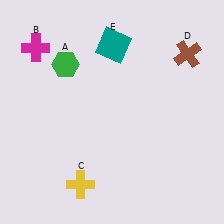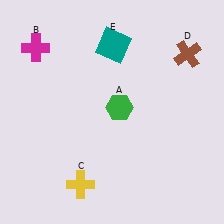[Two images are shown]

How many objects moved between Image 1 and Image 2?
1 object moved between the two images.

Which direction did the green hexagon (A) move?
The green hexagon (A) moved right.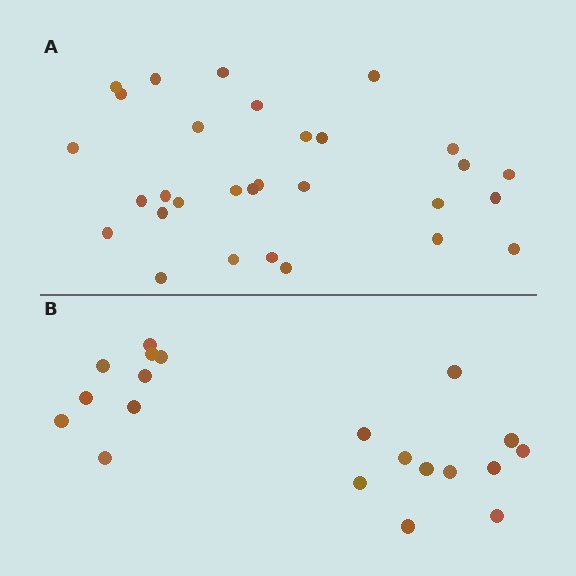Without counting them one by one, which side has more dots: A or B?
Region A (the top region) has more dots.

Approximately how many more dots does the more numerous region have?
Region A has roughly 10 or so more dots than region B.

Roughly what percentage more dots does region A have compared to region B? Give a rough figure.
About 50% more.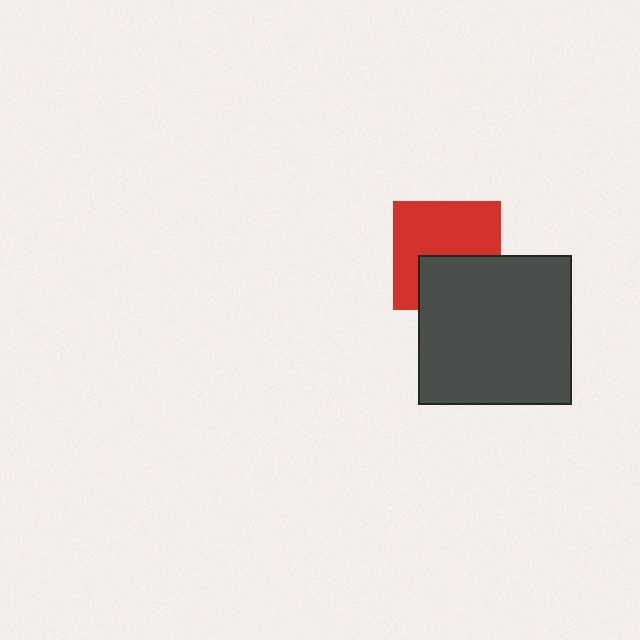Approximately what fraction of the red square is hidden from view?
Roughly 39% of the red square is hidden behind the dark gray rectangle.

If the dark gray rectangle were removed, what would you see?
You would see the complete red square.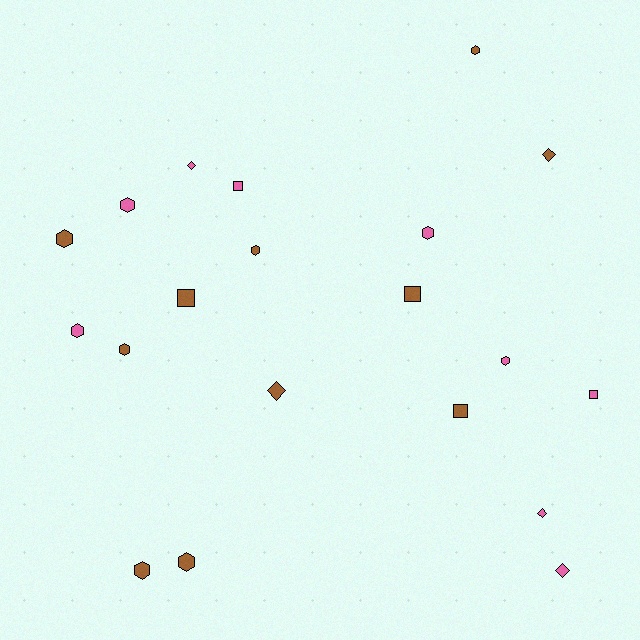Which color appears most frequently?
Brown, with 11 objects.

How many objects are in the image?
There are 20 objects.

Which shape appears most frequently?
Hexagon, with 10 objects.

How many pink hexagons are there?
There are 4 pink hexagons.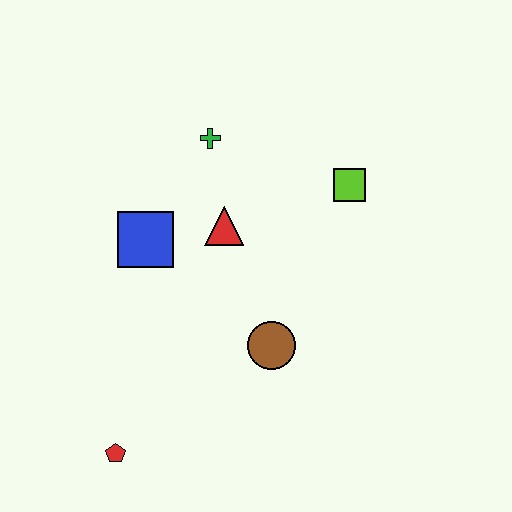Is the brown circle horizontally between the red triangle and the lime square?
Yes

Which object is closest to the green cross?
The red triangle is closest to the green cross.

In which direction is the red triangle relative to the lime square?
The red triangle is to the left of the lime square.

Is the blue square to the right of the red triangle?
No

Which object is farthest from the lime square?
The red pentagon is farthest from the lime square.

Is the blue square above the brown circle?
Yes